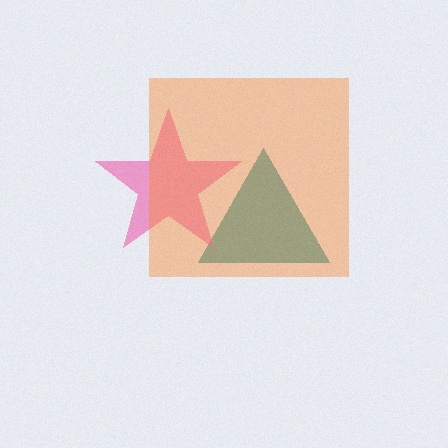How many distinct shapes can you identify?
There are 3 distinct shapes: a teal triangle, a pink star, an orange square.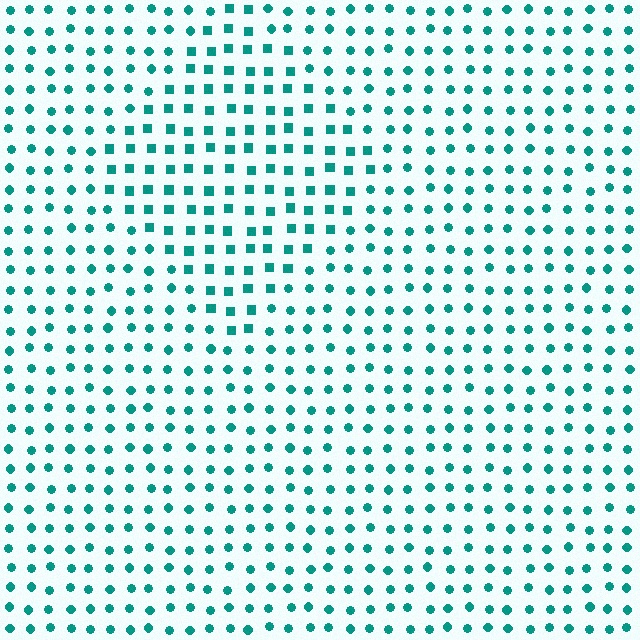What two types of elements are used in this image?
The image uses squares inside the diamond region and circles outside it.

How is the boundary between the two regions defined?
The boundary is defined by a change in element shape: squares inside vs. circles outside. All elements share the same color and spacing.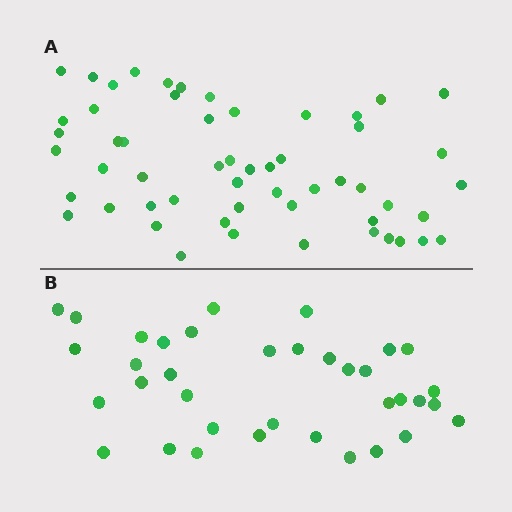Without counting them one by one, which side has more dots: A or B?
Region A (the top region) has more dots.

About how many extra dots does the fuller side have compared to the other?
Region A has approximately 20 more dots than region B.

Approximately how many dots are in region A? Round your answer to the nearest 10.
About 60 dots. (The exact count is 55, which rounds to 60.)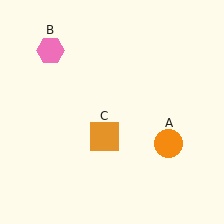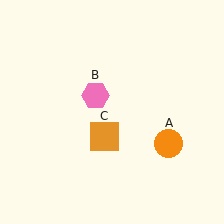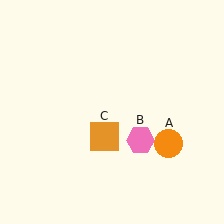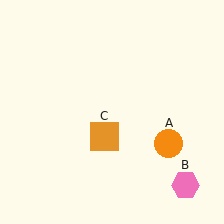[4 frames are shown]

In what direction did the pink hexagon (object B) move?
The pink hexagon (object B) moved down and to the right.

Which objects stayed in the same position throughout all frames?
Orange circle (object A) and orange square (object C) remained stationary.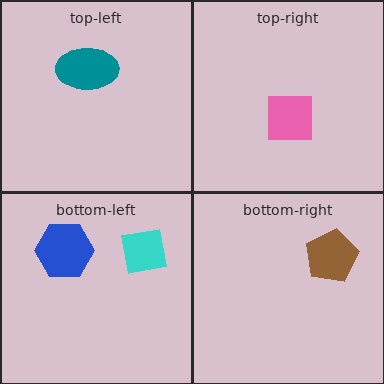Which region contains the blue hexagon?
The bottom-left region.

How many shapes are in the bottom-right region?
1.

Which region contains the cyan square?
The bottom-left region.